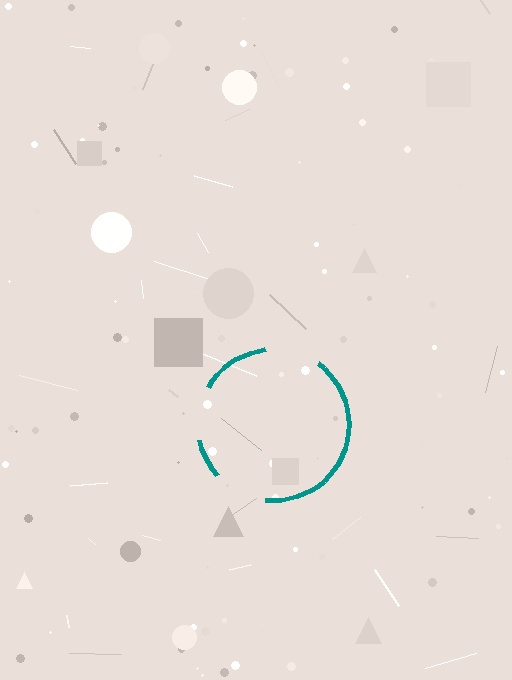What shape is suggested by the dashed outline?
The dashed outline suggests a circle.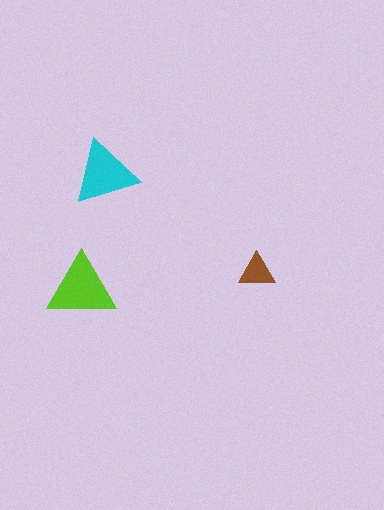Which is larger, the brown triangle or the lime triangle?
The lime one.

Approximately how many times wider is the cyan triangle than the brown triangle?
About 2 times wider.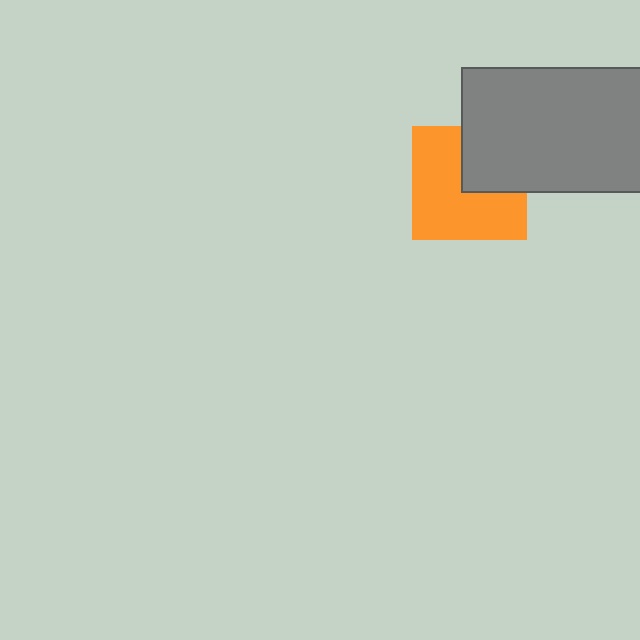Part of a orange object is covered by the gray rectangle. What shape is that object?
It is a square.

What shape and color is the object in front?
The object in front is a gray rectangle.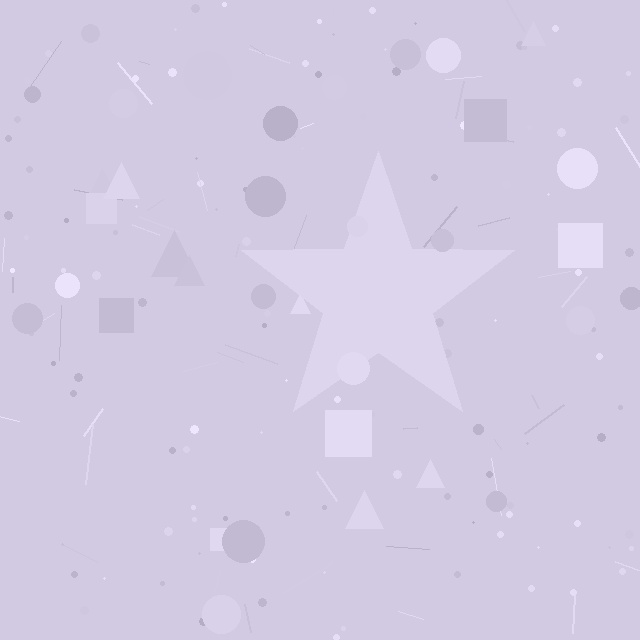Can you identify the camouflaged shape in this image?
The camouflaged shape is a star.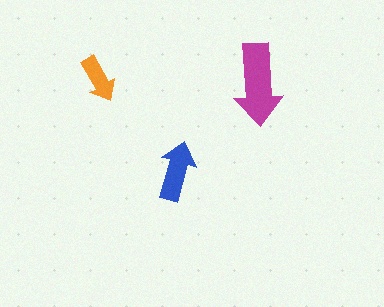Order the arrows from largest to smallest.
the magenta one, the blue one, the orange one.